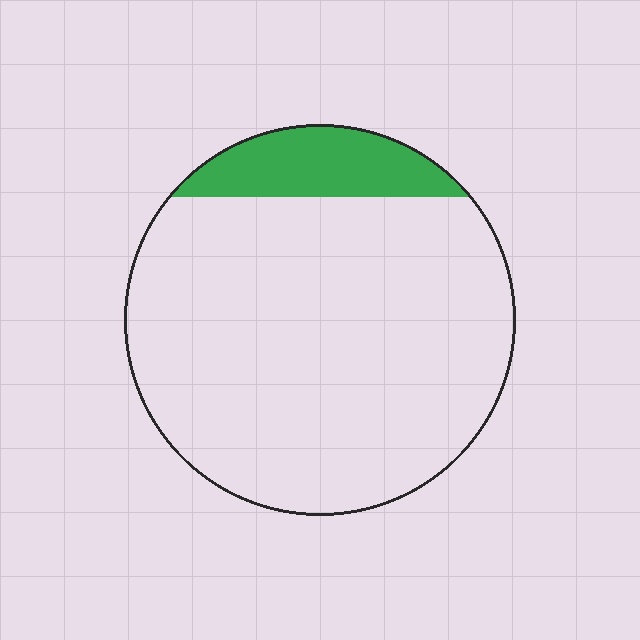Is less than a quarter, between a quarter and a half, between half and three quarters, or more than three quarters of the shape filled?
Less than a quarter.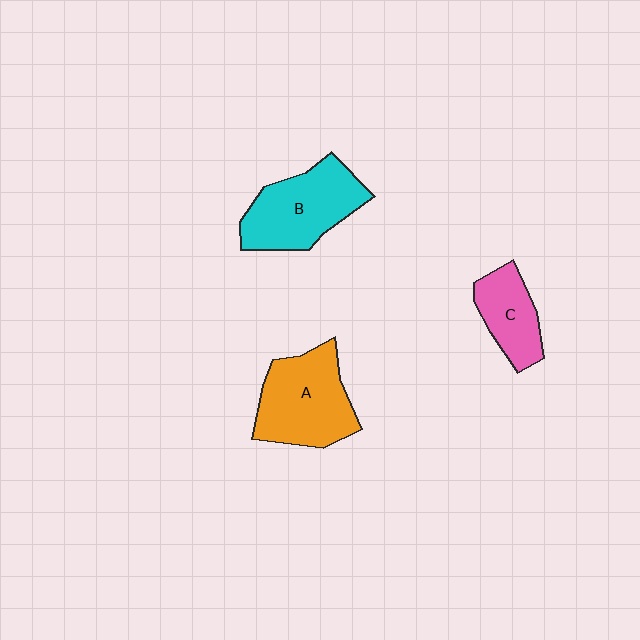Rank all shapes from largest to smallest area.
From largest to smallest: A (orange), B (cyan), C (pink).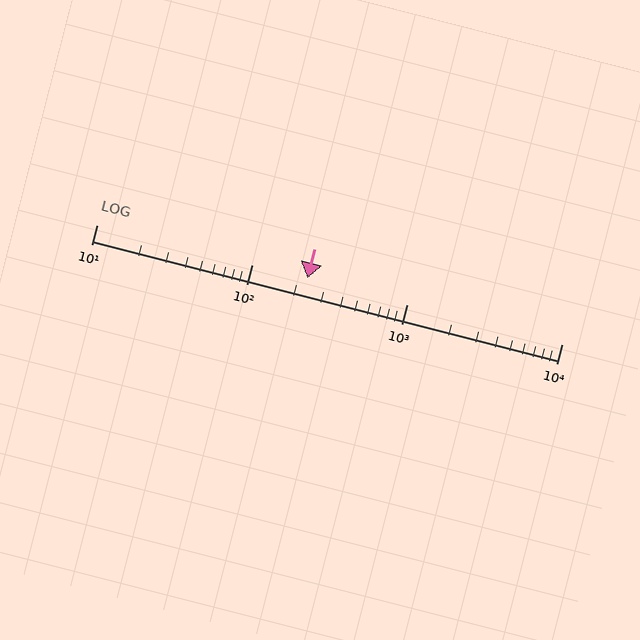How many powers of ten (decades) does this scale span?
The scale spans 3 decades, from 10 to 10000.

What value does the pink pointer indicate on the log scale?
The pointer indicates approximately 230.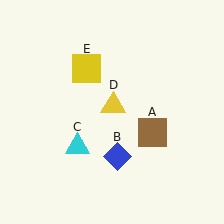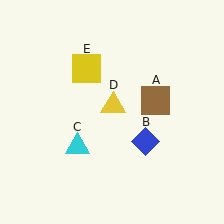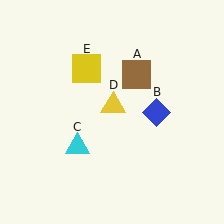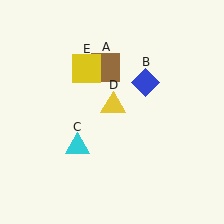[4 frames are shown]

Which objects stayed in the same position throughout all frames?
Cyan triangle (object C) and yellow triangle (object D) and yellow square (object E) remained stationary.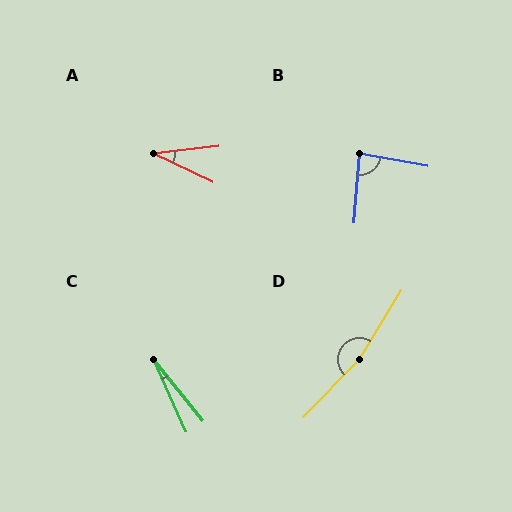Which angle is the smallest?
C, at approximately 15 degrees.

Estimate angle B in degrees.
Approximately 84 degrees.